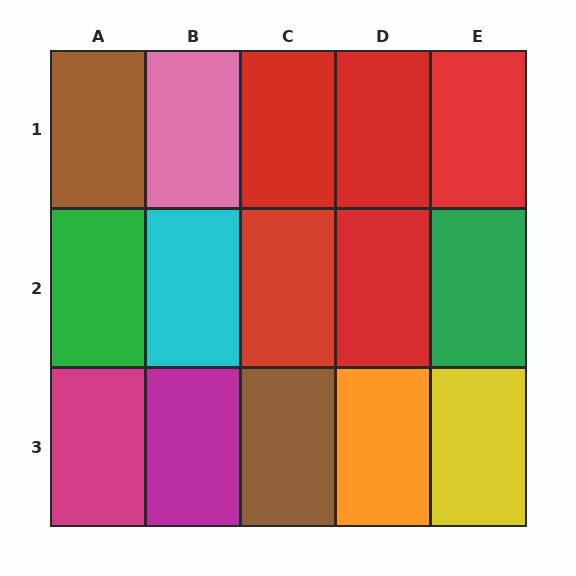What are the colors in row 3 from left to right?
Magenta, magenta, brown, orange, yellow.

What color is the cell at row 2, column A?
Green.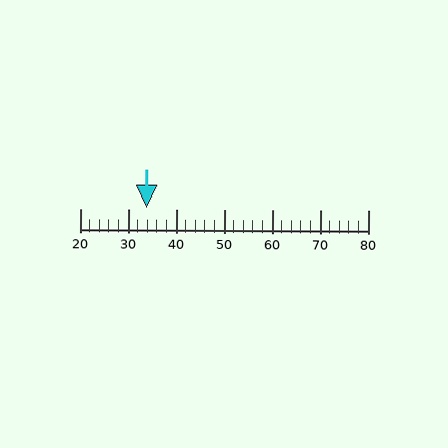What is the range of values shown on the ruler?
The ruler shows values from 20 to 80.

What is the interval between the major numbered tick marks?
The major tick marks are spaced 10 units apart.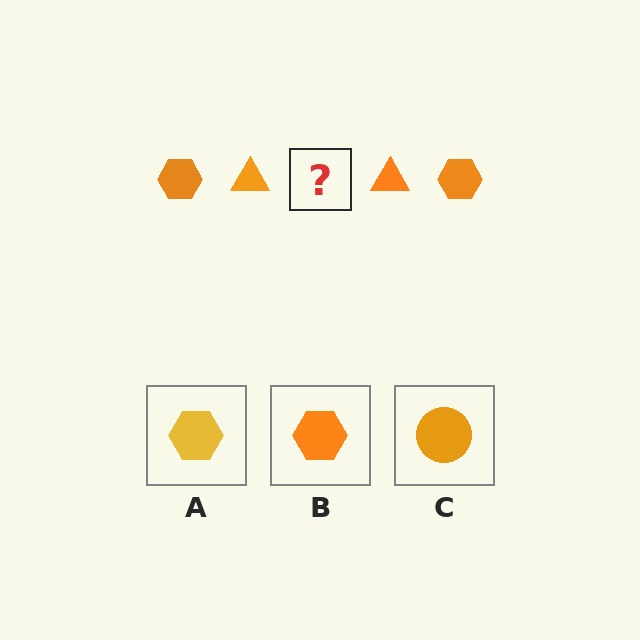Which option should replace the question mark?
Option B.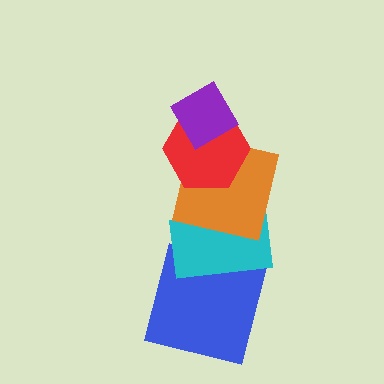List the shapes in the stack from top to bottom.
From top to bottom: the purple diamond, the red hexagon, the orange square, the cyan rectangle, the blue square.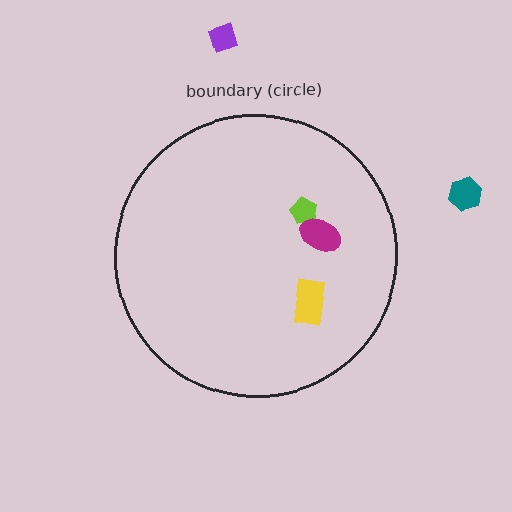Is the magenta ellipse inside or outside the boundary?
Inside.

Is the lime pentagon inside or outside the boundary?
Inside.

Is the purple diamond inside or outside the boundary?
Outside.